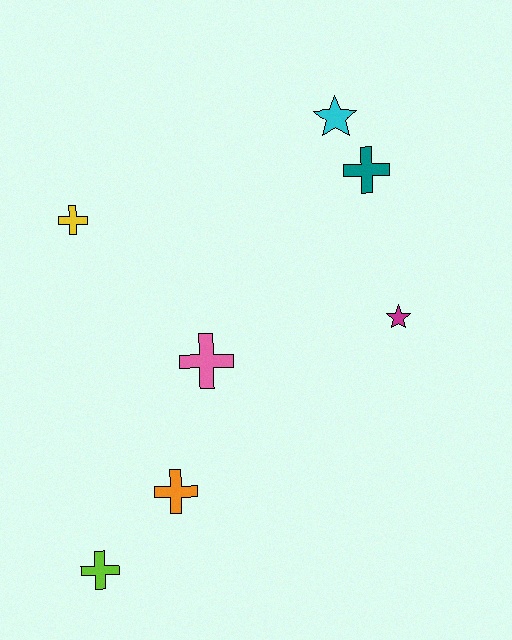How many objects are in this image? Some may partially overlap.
There are 7 objects.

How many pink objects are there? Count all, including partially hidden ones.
There is 1 pink object.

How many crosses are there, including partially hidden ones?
There are 5 crosses.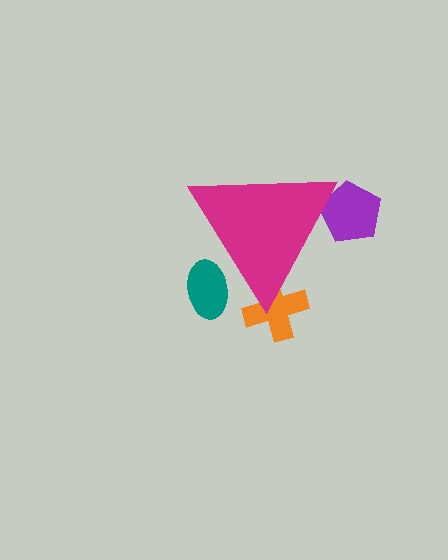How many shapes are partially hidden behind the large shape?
3 shapes are partially hidden.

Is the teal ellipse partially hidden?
Yes, the teal ellipse is partially hidden behind the magenta triangle.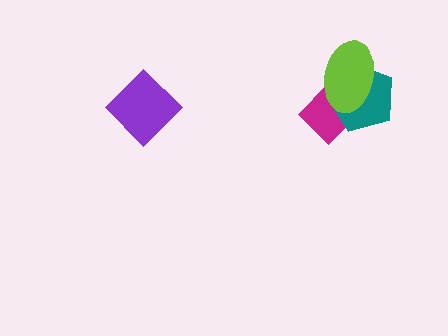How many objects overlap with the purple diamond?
0 objects overlap with the purple diamond.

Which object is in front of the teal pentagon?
The lime ellipse is in front of the teal pentagon.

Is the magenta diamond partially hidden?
Yes, it is partially covered by another shape.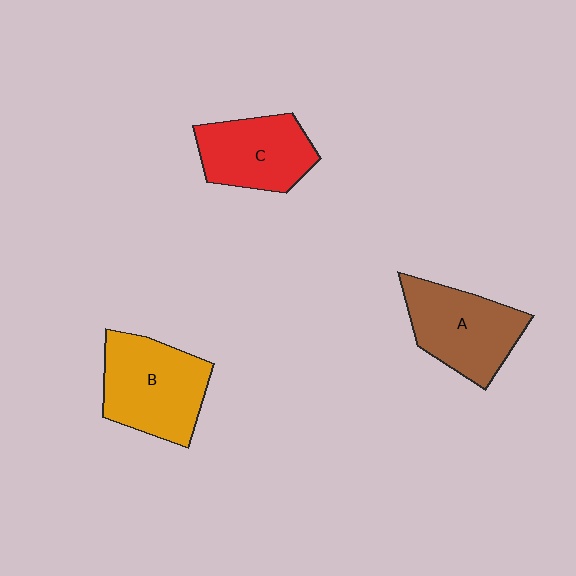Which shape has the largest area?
Shape B (orange).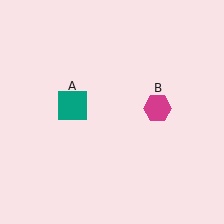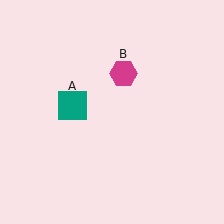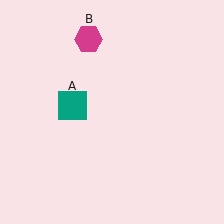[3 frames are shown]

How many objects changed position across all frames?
1 object changed position: magenta hexagon (object B).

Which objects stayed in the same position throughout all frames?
Teal square (object A) remained stationary.